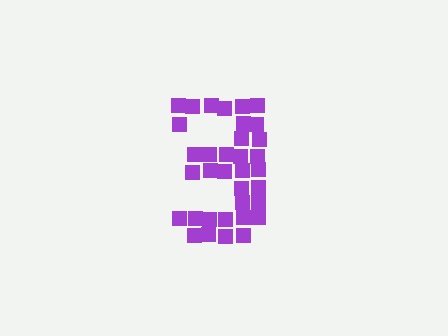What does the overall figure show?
The overall figure shows the digit 3.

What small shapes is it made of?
It is made of small squares.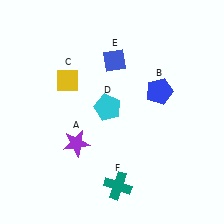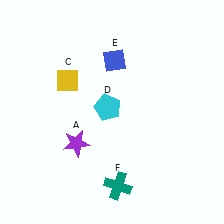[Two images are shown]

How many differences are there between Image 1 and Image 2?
There is 1 difference between the two images.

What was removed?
The blue pentagon (B) was removed in Image 2.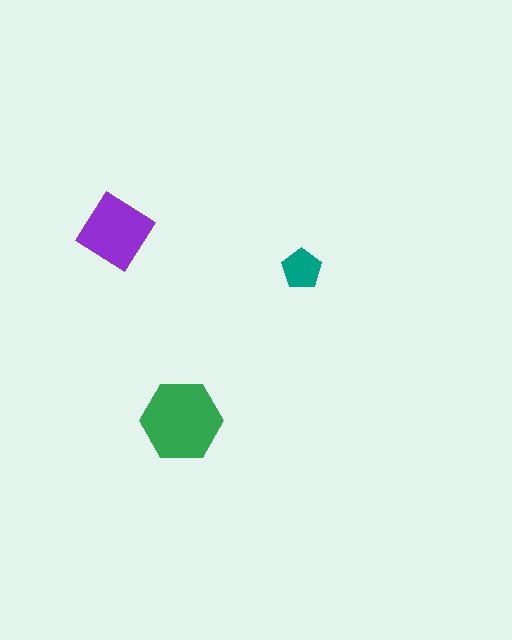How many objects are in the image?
There are 3 objects in the image.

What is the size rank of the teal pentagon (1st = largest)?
3rd.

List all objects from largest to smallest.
The green hexagon, the purple diamond, the teal pentagon.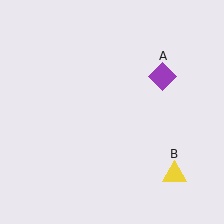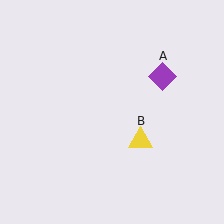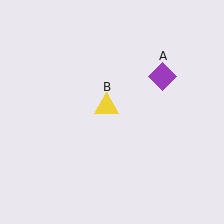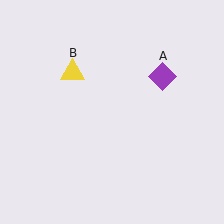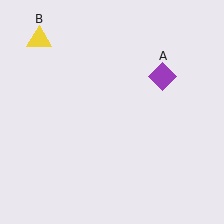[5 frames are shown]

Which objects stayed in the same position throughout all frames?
Purple diamond (object A) remained stationary.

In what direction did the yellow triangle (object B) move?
The yellow triangle (object B) moved up and to the left.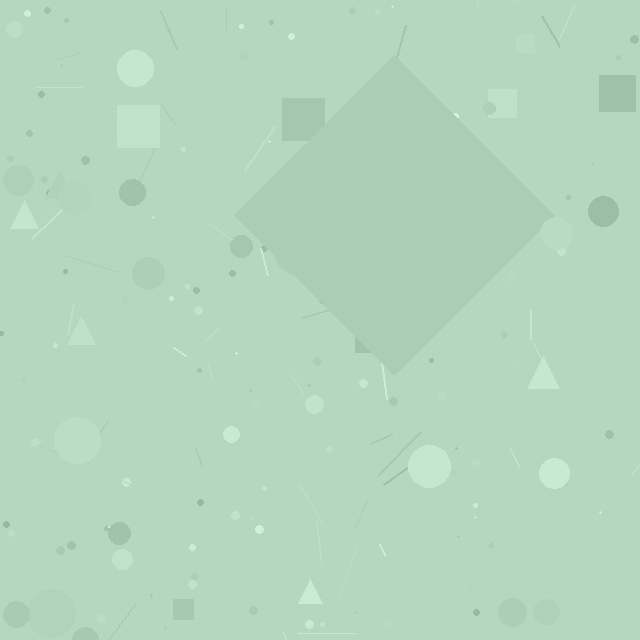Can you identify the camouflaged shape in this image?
The camouflaged shape is a diamond.